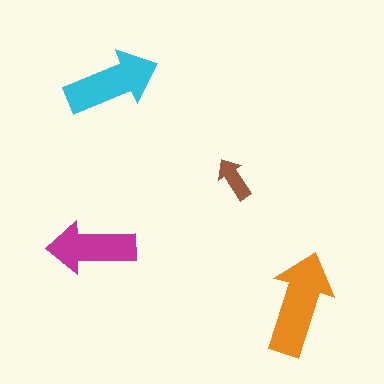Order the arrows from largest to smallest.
the orange one, the cyan one, the magenta one, the brown one.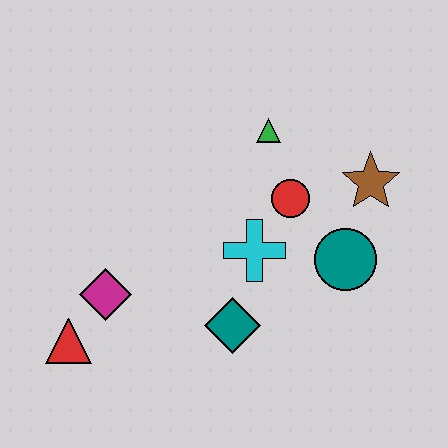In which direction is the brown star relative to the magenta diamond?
The brown star is to the right of the magenta diamond.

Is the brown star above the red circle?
Yes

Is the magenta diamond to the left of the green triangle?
Yes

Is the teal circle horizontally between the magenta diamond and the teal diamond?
No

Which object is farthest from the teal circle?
The red triangle is farthest from the teal circle.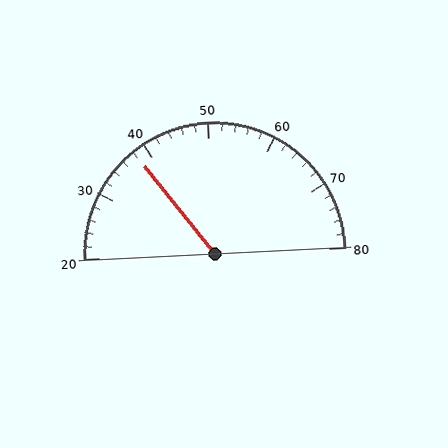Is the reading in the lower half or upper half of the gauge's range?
The reading is in the lower half of the range (20 to 80).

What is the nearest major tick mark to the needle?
The nearest major tick mark is 40.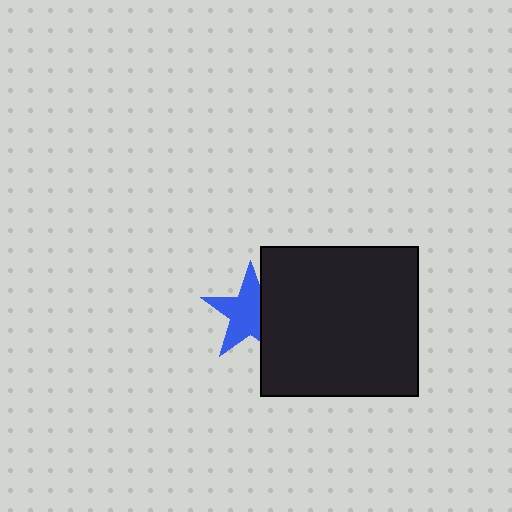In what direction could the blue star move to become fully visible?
The blue star could move left. That would shift it out from behind the black rectangle entirely.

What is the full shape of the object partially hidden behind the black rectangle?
The partially hidden object is a blue star.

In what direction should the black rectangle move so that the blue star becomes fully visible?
The black rectangle should move right. That is the shortest direction to clear the overlap and leave the blue star fully visible.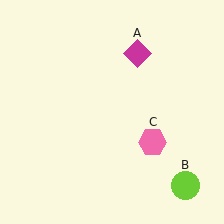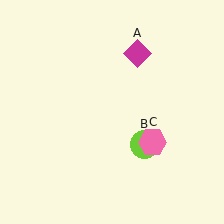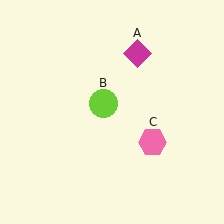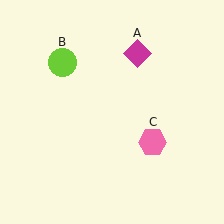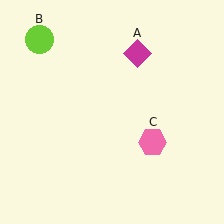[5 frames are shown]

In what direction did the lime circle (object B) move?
The lime circle (object B) moved up and to the left.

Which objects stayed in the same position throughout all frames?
Magenta diamond (object A) and pink hexagon (object C) remained stationary.